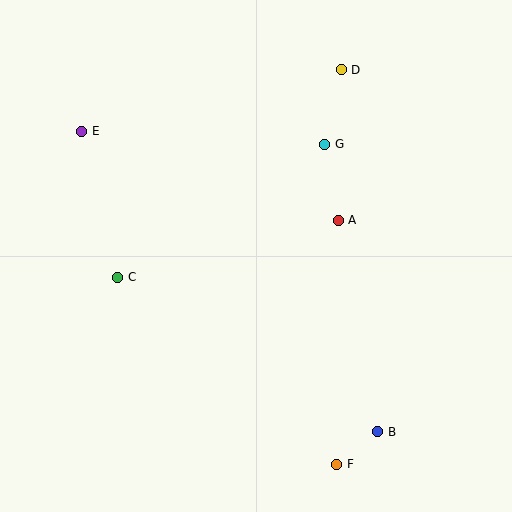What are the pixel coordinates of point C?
Point C is at (118, 277).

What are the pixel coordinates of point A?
Point A is at (338, 220).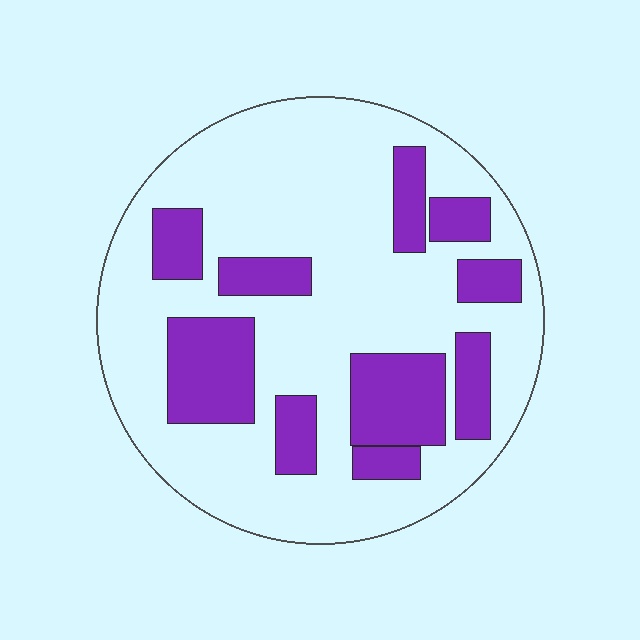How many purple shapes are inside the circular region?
10.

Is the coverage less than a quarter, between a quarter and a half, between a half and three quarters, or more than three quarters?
Between a quarter and a half.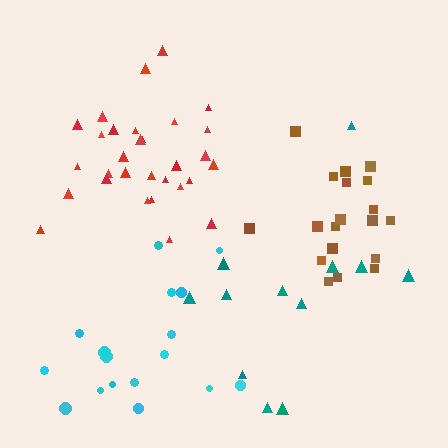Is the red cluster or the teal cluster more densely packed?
Red.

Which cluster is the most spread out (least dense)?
Teal.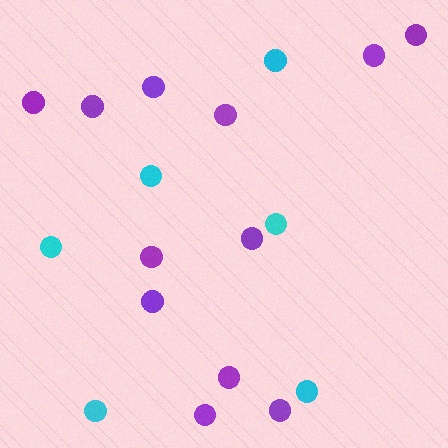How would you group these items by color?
There are 2 groups: one group of purple circles (12) and one group of cyan circles (6).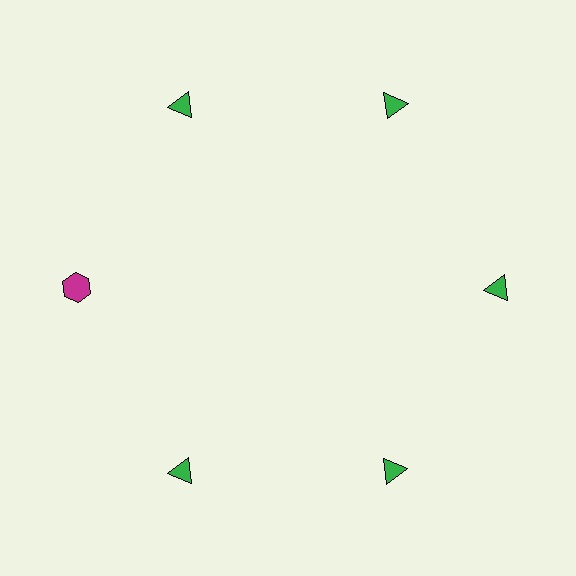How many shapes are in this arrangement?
There are 6 shapes arranged in a ring pattern.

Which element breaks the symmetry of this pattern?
The magenta hexagon at roughly the 9 o'clock position breaks the symmetry. All other shapes are green triangles.